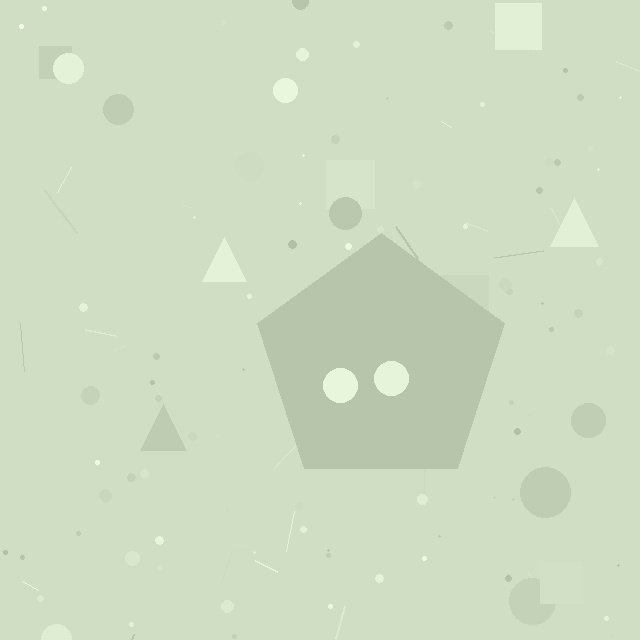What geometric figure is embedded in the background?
A pentagon is embedded in the background.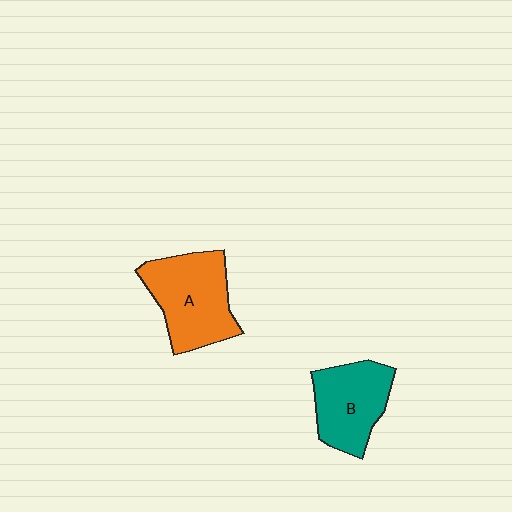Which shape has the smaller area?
Shape B (teal).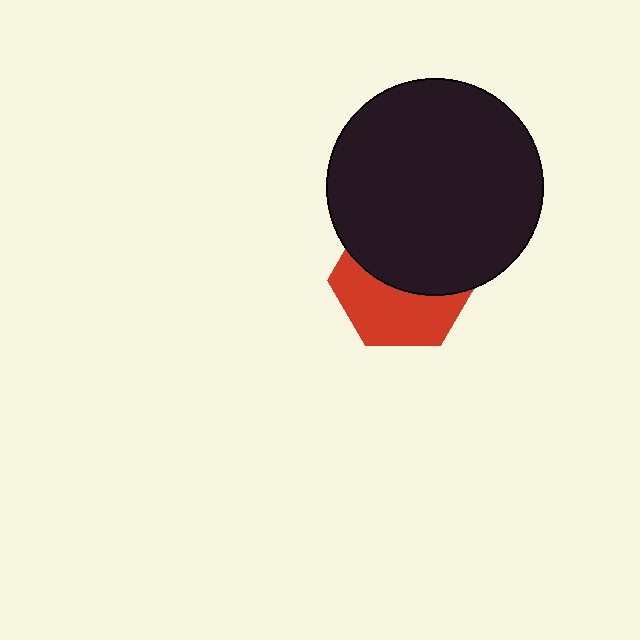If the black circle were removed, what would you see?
You would see the complete red hexagon.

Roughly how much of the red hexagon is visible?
About half of it is visible (roughly 47%).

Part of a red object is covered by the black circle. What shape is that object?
It is a hexagon.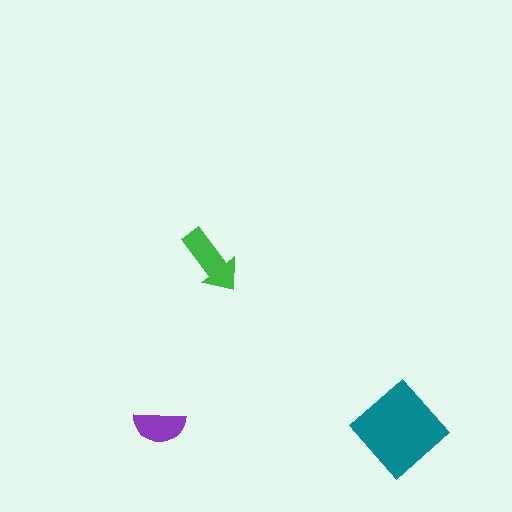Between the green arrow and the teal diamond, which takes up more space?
The teal diamond.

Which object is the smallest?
The purple semicircle.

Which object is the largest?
The teal diamond.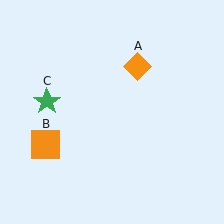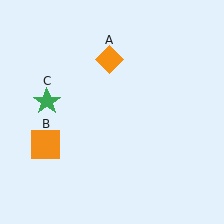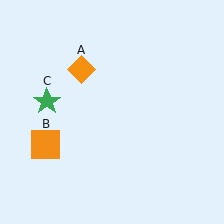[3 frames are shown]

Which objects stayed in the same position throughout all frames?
Orange square (object B) and green star (object C) remained stationary.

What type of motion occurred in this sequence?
The orange diamond (object A) rotated counterclockwise around the center of the scene.